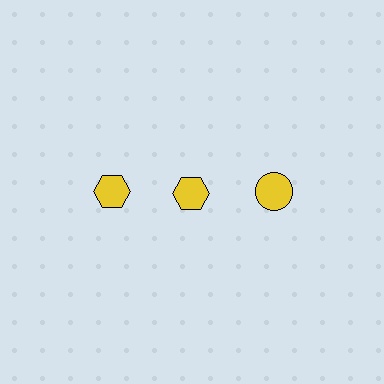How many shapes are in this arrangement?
There are 3 shapes arranged in a grid pattern.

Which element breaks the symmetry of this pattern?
The yellow circle in the top row, center column breaks the symmetry. All other shapes are yellow hexagons.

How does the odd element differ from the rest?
It has a different shape: circle instead of hexagon.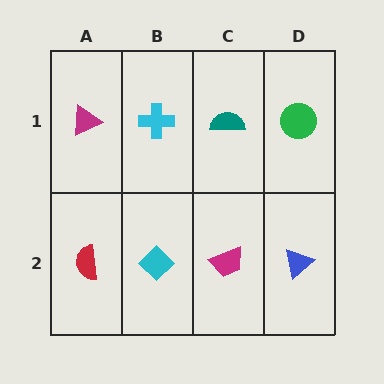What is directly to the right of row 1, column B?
A teal semicircle.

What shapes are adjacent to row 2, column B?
A cyan cross (row 1, column B), a red semicircle (row 2, column A), a magenta trapezoid (row 2, column C).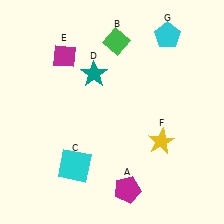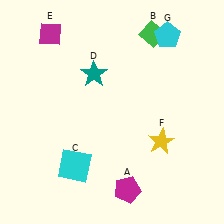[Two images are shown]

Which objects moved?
The objects that moved are: the green diamond (B), the magenta diamond (E).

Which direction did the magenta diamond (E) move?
The magenta diamond (E) moved up.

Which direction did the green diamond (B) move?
The green diamond (B) moved right.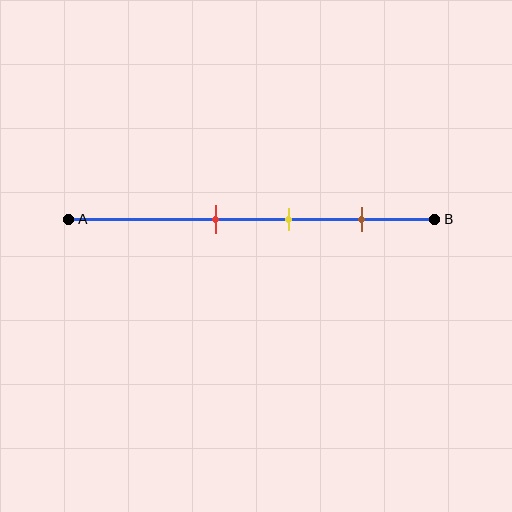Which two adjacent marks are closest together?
The red and yellow marks are the closest adjacent pair.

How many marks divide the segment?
There are 3 marks dividing the segment.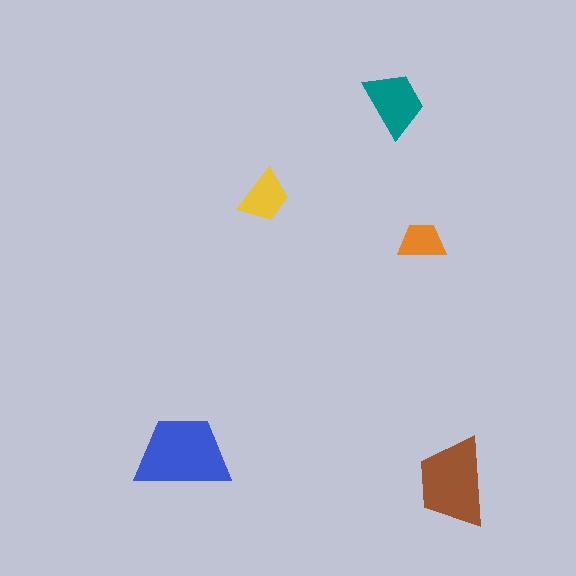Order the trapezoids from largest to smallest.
the blue one, the brown one, the teal one, the yellow one, the orange one.